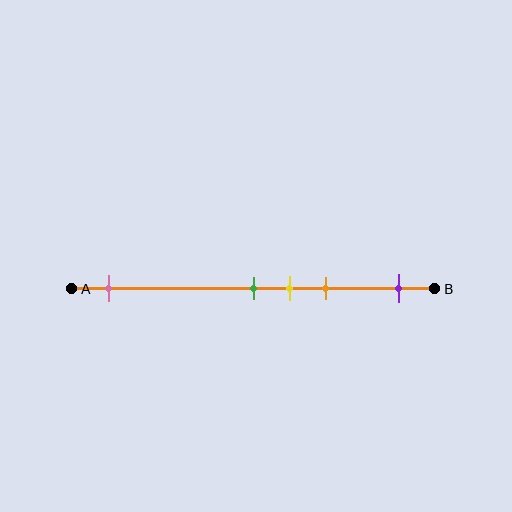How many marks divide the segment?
There are 5 marks dividing the segment.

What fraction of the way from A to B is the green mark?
The green mark is approximately 50% (0.5) of the way from A to B.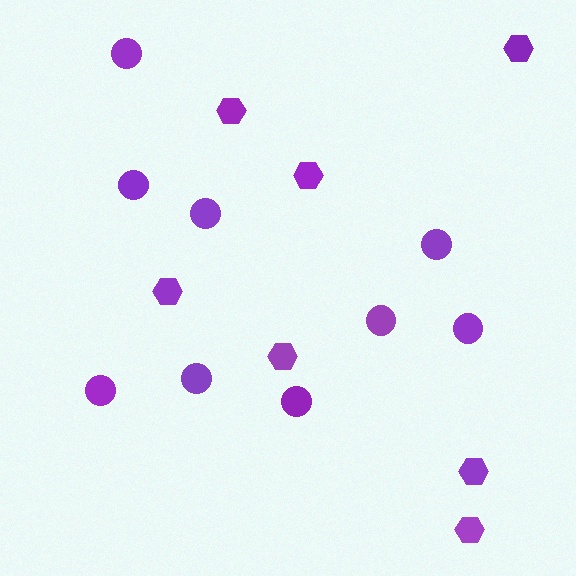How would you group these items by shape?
There are 2 groups: one group of hexagons (7) and one group of circles (9).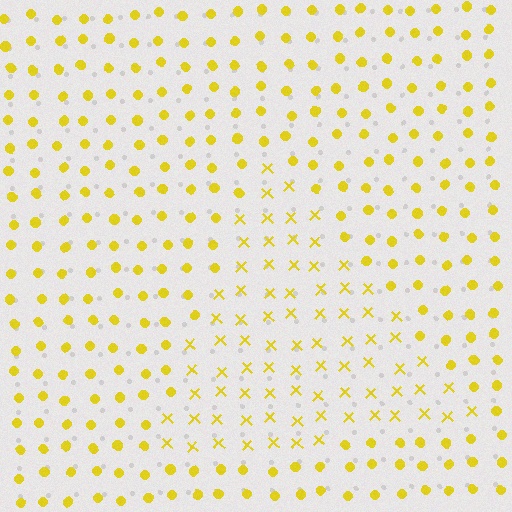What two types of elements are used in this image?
The image uses X marks inside the triangle region and circles outside it.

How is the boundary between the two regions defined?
The boundary is defined by a change in element shape: X marks inside vs. circles outside. All elements share the same color and spacing.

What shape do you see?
I see a triangle.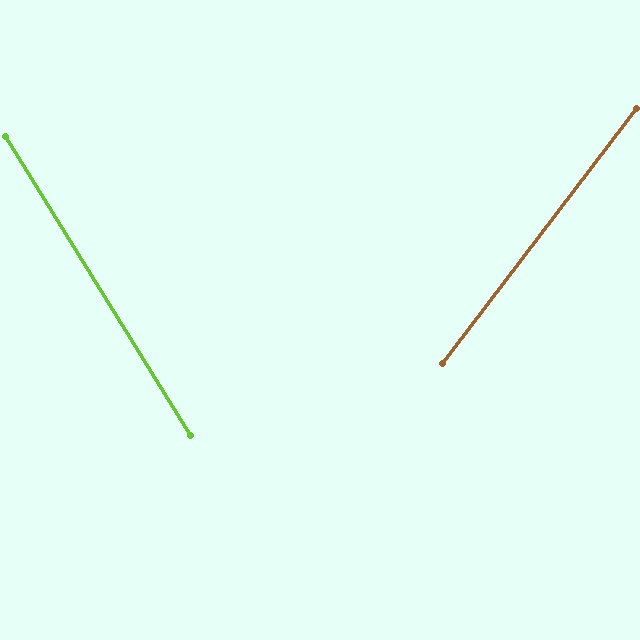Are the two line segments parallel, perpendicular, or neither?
Neither parallel nor perpendicular — they differ by about 69°.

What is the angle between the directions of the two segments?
Approximately 69 degrees.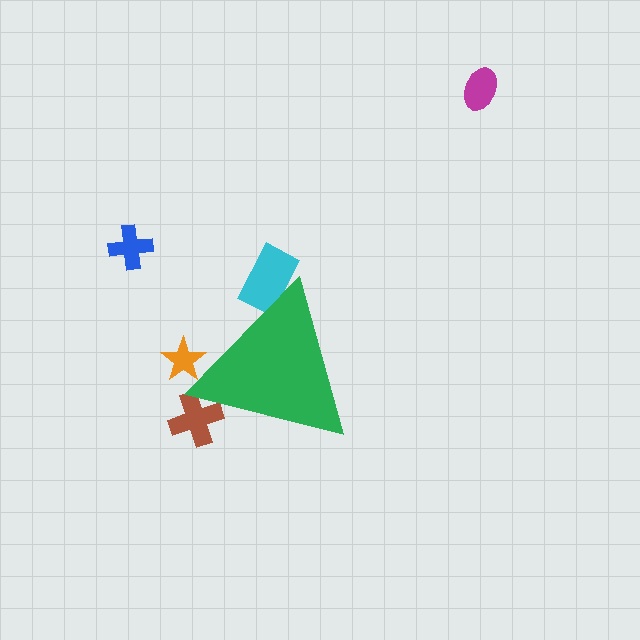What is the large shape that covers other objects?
A green triangle.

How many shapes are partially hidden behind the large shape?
3 shapes are partially hidden.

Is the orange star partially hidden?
Yes, the orange star is partially hidden behind the green triangle.